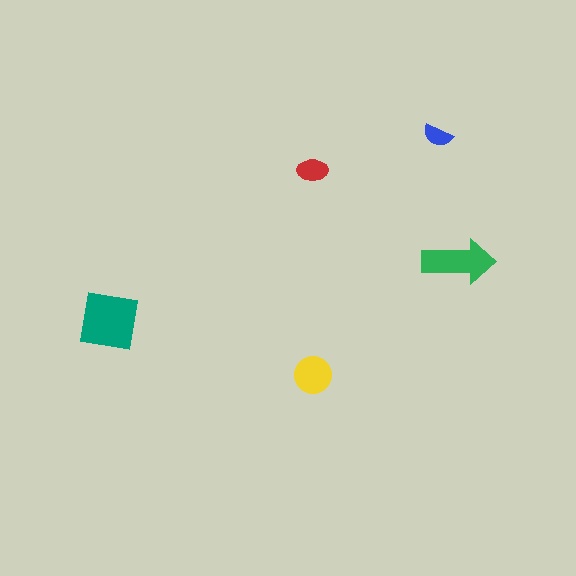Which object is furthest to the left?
The teal square is leftmost.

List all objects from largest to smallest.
The teal square, the green arrow, the yellow circle, the red ellipse, the blue semicircle.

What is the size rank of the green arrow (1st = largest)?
2nd.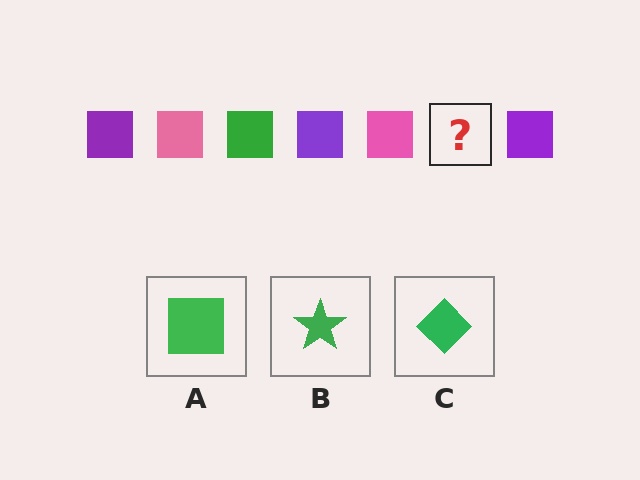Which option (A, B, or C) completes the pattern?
A.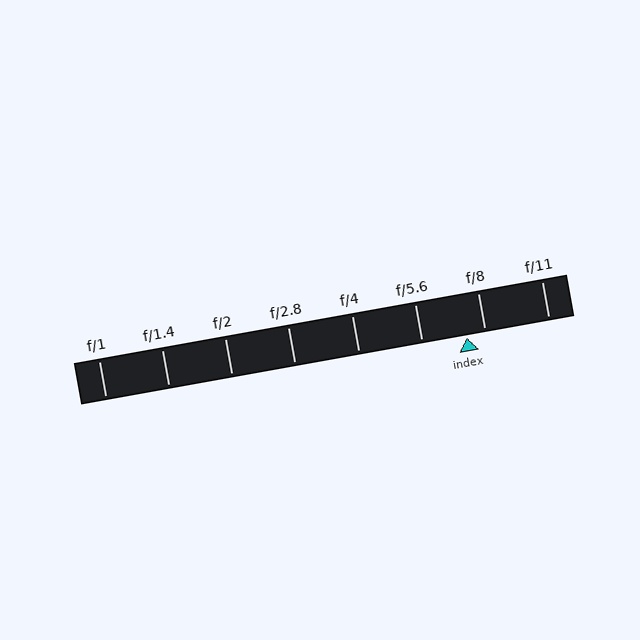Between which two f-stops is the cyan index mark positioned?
The index mark is between f/5.6 and f/8.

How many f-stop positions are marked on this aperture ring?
There are 8 f-stop positions marked.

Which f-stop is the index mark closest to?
The index mark is closest to f/8.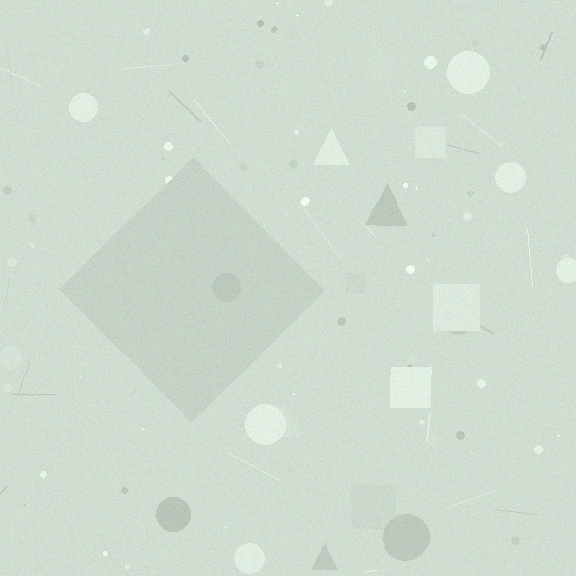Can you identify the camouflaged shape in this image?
The camouflaged shape is a diamond.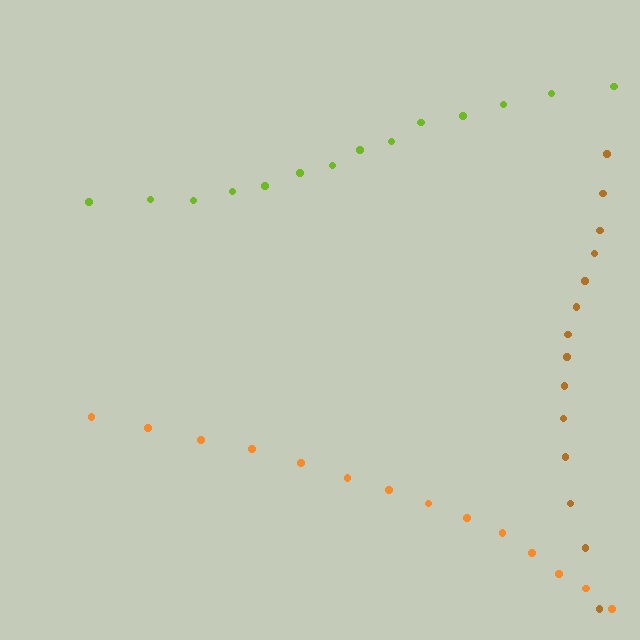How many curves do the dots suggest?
There are 3 distinct paths.